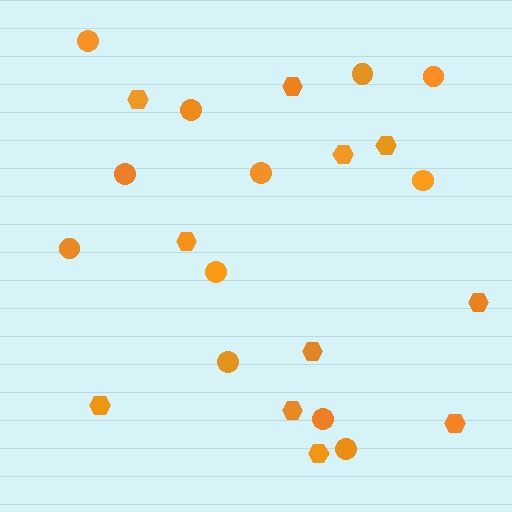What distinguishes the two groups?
There are 2 groups: one group of hexagons (11) and one group of circles (12).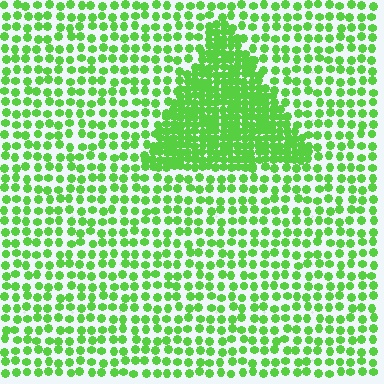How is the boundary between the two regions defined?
The boundary is defined by a change in element density (approximately 2.3x ratio). All elements are the same color, size, and shape.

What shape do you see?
I see a triangle.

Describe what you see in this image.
The image contains small lime elements arranged at two different densities. A triangle-shaped region is visible where the elements are more densely packed than the surrounding area.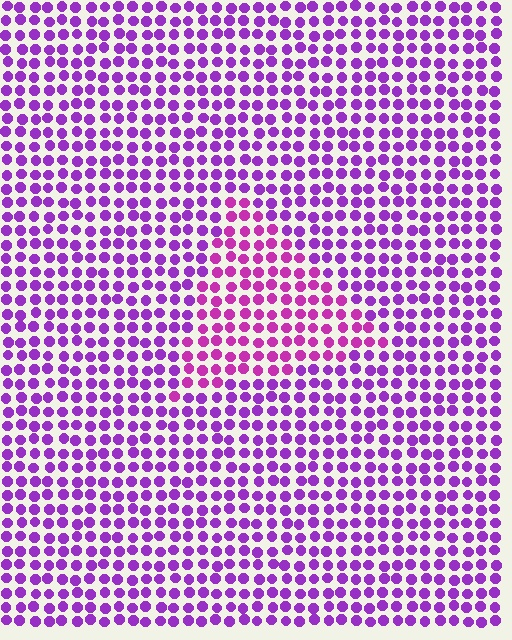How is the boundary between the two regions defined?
The boundary is defined purely by a slight shift in hue (about 26 degrees). Spacing, size, and orientation are identical on both sides.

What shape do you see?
I see a triangle.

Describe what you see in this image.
The image is filled with small purple elements in a uniform arrangement. A triangle-shaped region is visible where the elements are tinted to a slightly different hue, forming a subtle color boundary.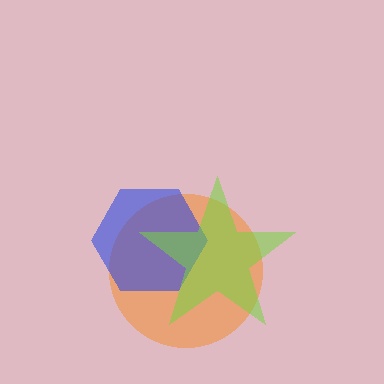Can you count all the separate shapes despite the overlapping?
Yes, there are 3 separate shapes.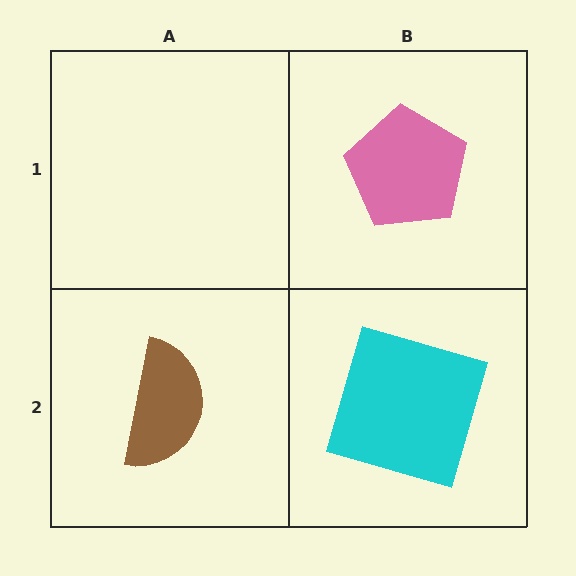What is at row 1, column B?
A pink pentagon.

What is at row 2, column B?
A cyan square.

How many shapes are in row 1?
1 shape.